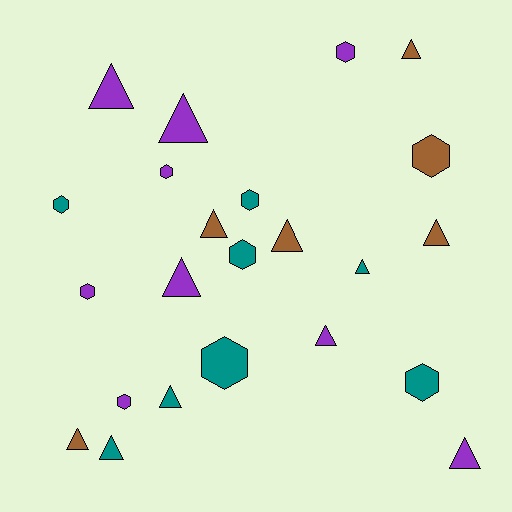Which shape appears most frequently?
Triangle, with 13 objects.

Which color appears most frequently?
Purple, with 9 objects.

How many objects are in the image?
There are 23 objects.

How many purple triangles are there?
There are 5 purple triangles.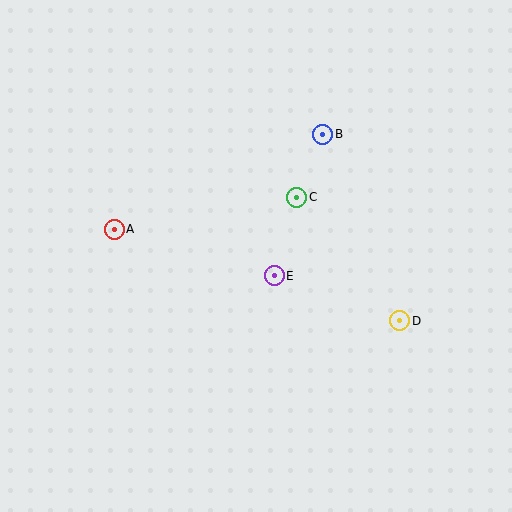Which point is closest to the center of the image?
Point E at (274, 276) is closest to the center.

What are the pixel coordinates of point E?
Point E is at (274, 276).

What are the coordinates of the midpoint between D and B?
The midpoint between D and B is at (361, 228).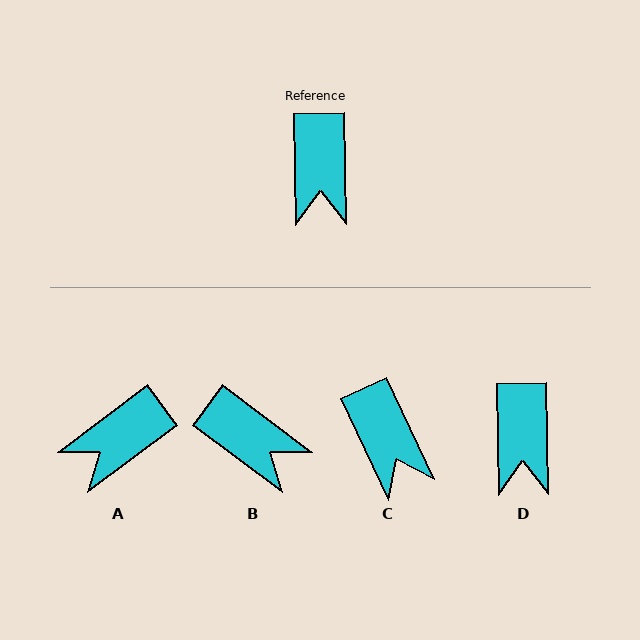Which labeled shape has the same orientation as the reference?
D.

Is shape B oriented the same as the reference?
No, it is off by about 52 degrees.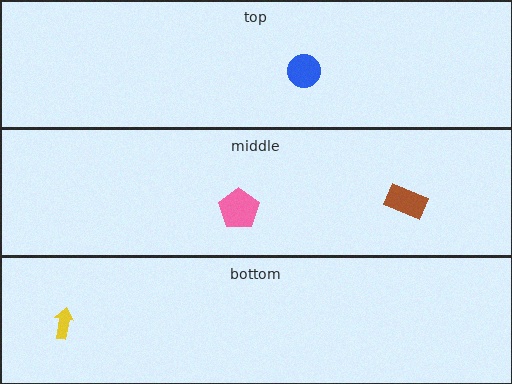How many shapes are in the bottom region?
1.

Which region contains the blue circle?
The top region.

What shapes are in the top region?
The blue circle.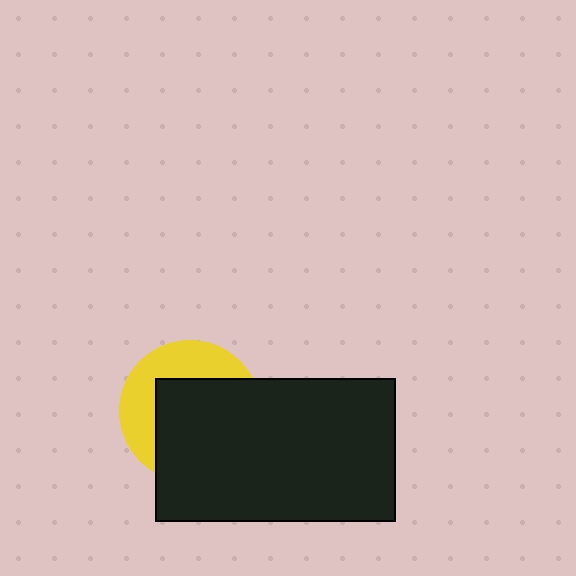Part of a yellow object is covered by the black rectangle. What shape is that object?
It is a circle.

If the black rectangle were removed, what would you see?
You would see the complete yellow circle.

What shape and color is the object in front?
The object in front is a black rectangle.